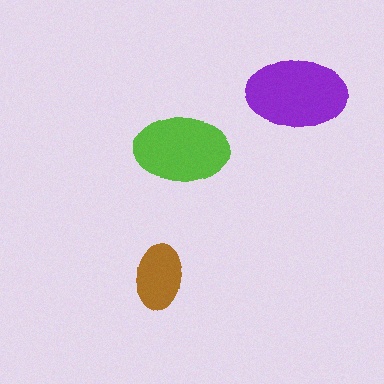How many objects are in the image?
There are 3 objects in the image.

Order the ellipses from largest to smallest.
the purple one, the lime one, the brown one.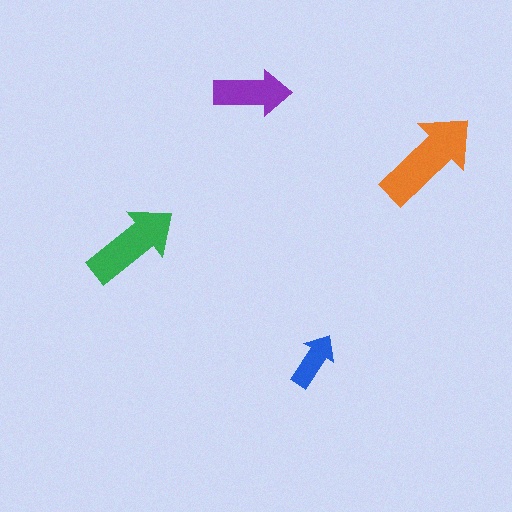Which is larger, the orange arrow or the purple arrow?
The orange one.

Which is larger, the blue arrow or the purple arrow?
The purple one.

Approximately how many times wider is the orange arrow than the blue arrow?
About 2 times wider.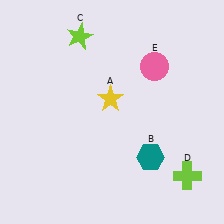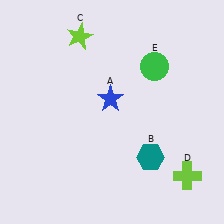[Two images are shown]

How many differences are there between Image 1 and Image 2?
There are 2 differences between the two images.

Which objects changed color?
A changed from yellow to blue. E changed from pink to green.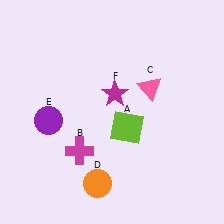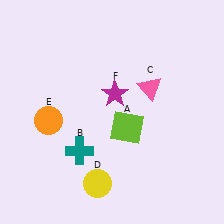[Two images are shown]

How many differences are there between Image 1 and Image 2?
There are 3 differences between the two images.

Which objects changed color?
B changed from magenta to teal. D changed from orange to yellow. E changed from purple to orange.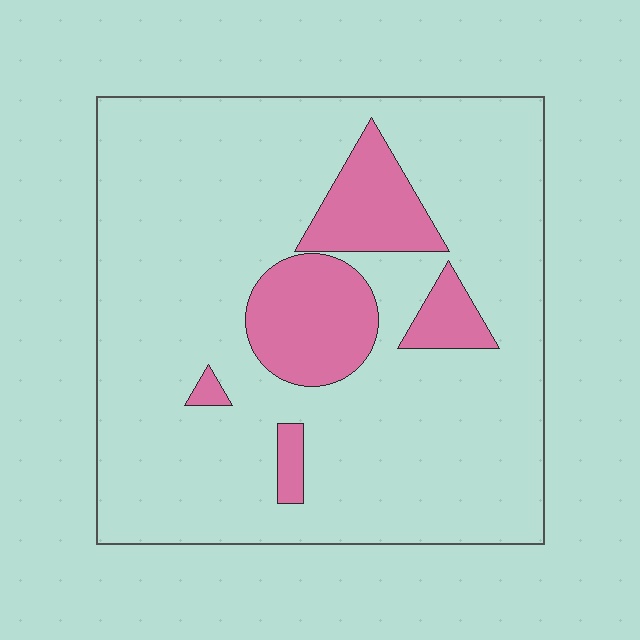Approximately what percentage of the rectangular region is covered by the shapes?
Approximately 15%.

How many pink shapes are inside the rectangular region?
5.